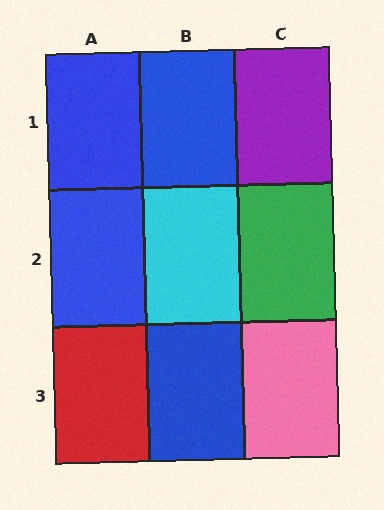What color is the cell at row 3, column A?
Red.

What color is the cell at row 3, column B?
Blue.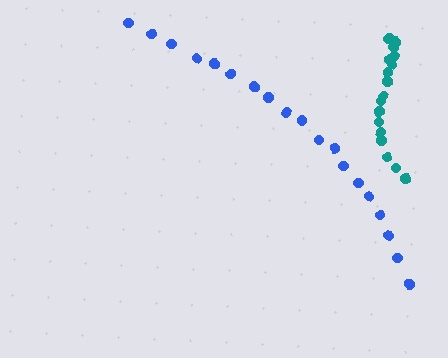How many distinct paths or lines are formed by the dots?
There are 2 distinct paths.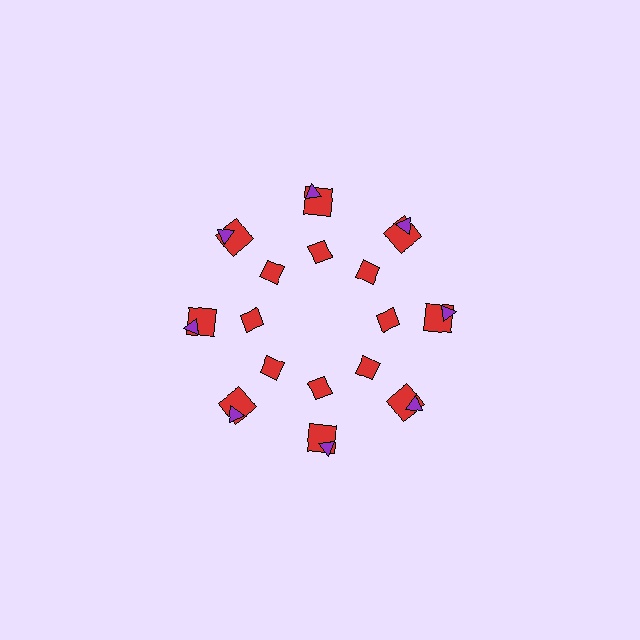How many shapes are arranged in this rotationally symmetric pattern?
There are 24 shapes, arranged in 8 groups of 3.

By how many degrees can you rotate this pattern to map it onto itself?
The pattern maps onto itself every 45 degrees of rotation.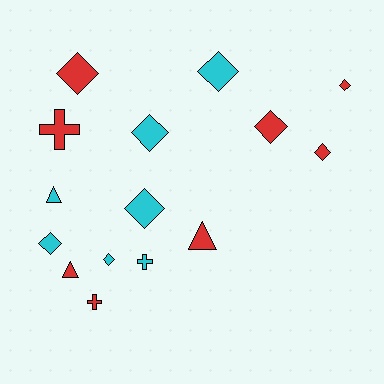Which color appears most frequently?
Red, with 8 objects.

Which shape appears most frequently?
Diamond, with 9 objects.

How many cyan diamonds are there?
There are 5 cyan diamonds.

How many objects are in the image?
There are 15 objects.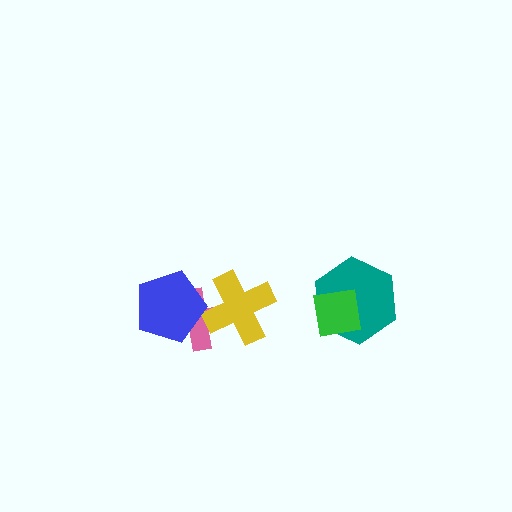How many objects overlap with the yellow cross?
1 object overlaps with the yellow cross.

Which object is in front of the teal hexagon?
The green square is in front of the teal hexagon.